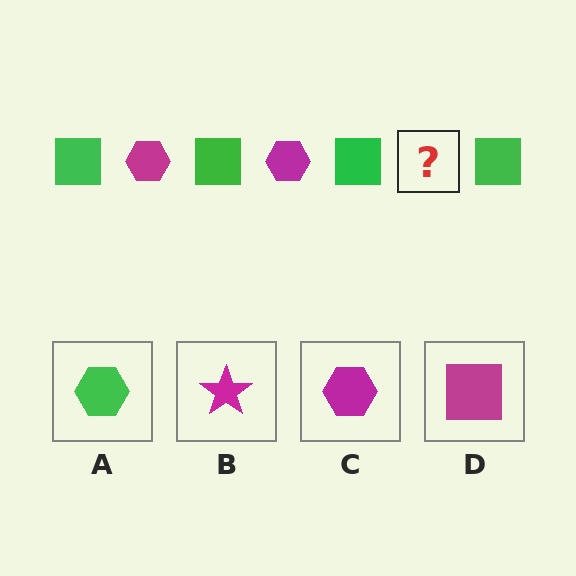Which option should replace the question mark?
Option C.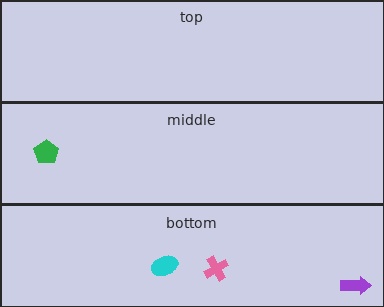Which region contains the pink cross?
The bottom region.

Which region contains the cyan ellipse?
The bottom region.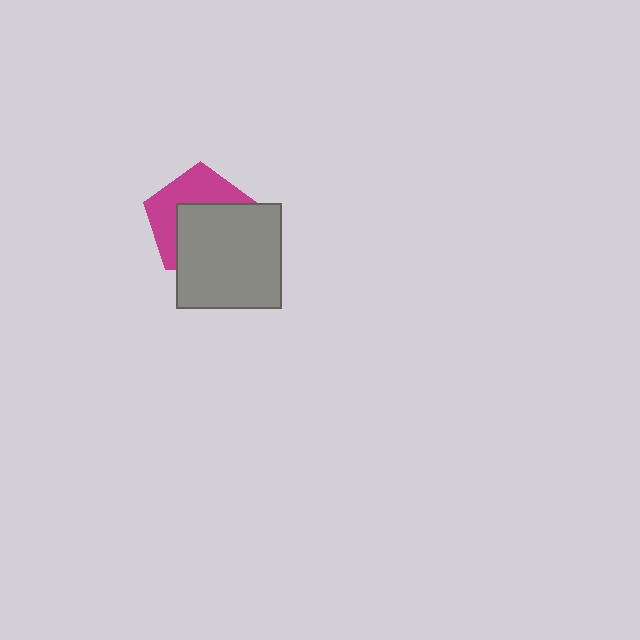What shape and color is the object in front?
The object in front is a gray square.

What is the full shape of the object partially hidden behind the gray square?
The partially hidden object is a magenta pentagon.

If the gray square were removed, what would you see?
You would see the complete magenta pentagon.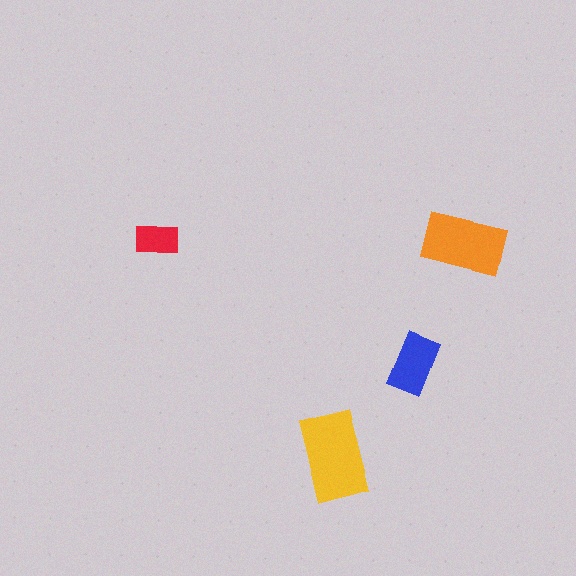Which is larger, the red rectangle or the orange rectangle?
The orange one.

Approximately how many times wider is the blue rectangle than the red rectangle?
About 1.5 times wider.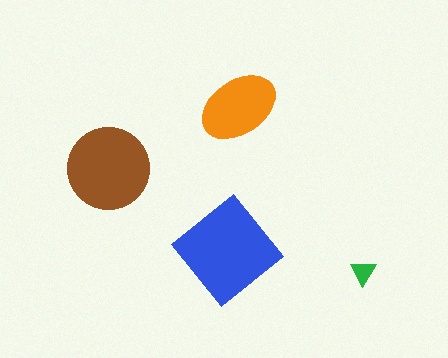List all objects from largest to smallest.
The blue diamond, the brown circle, the orange ellipse, the green triangle.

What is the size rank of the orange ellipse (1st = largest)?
3rd.